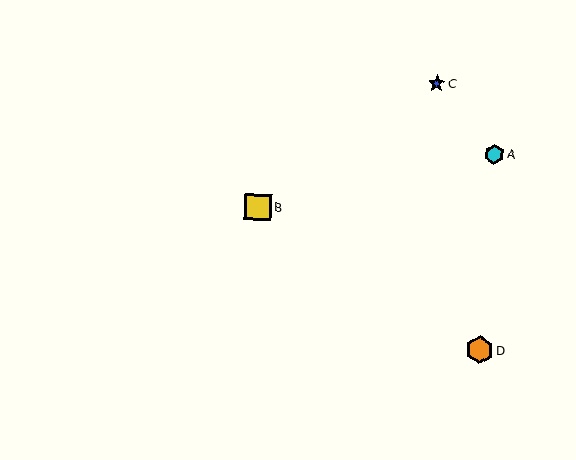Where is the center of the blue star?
The center of the blue star is at (437, 83).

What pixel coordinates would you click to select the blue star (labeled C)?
Click at (437, 83) to select the blue star C.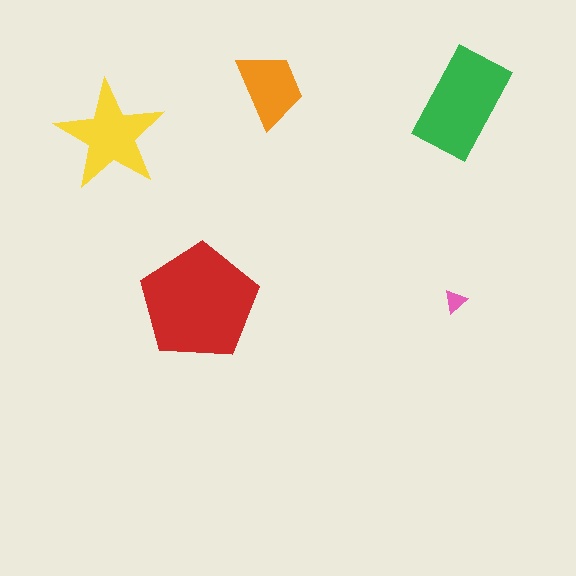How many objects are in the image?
There are 5 objects in the image.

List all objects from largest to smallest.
The red pentagon, the green rectangle, the yellow star, the orange trapezoid, the pink triangle.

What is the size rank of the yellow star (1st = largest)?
3rd.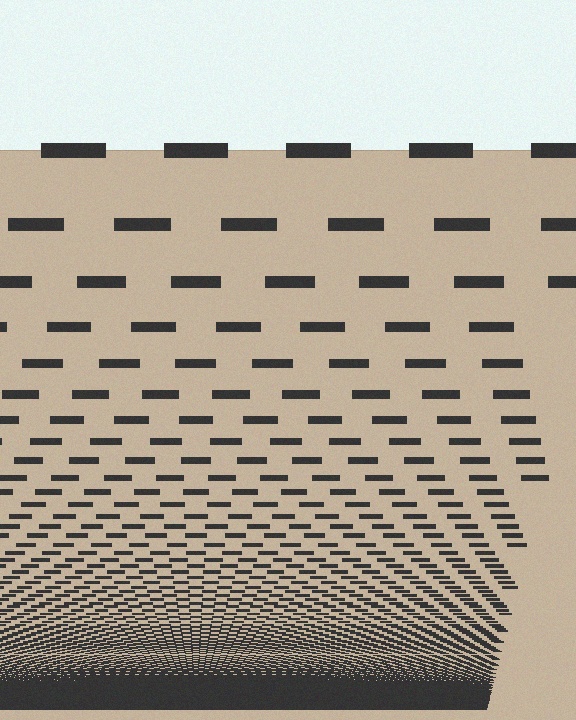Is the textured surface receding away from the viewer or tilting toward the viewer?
The surface appears to tilt toward the viewer. Texture elements get larger and sparser toward the top.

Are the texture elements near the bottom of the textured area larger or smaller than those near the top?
Smaller. The gradient is inverted — elements near the bottom are smaller and denser.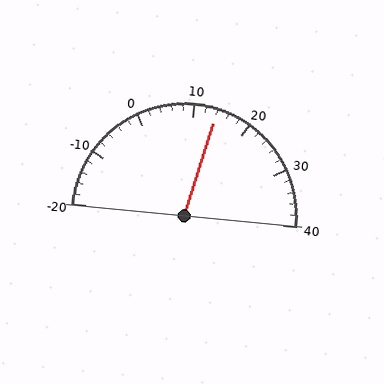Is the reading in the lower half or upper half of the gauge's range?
The reading is in the upper half of the range (-20 to 40).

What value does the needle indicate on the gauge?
The needle indicates approximately 14.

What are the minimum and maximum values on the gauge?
The gauge ranges from -20 to 40.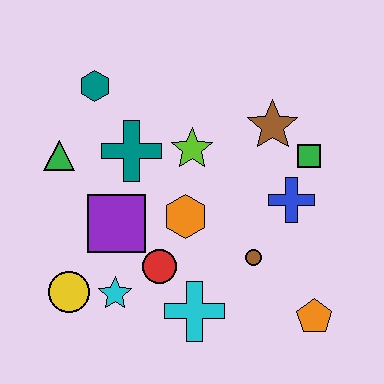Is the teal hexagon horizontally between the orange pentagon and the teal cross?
No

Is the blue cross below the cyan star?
No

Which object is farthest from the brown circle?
The teal hexagon is farthest from the brown circle.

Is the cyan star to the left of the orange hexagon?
Yes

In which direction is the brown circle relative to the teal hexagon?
The brown circle is below the teal hexagon.